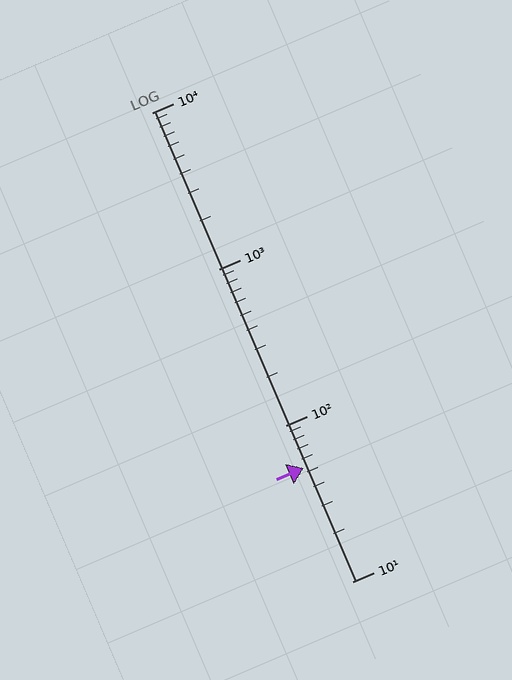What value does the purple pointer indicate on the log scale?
The pointer indicates approximately 53.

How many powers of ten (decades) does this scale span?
The scale spans 3 decades, from 10 to 10000.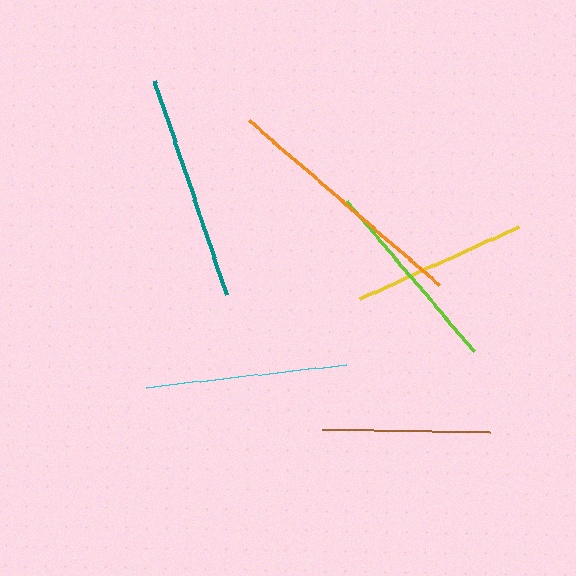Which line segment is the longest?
The orange line is the longest at approximately 252 pixels.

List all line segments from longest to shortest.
From longest to shortest: orange, teal, cyan, lime, yellow, brown.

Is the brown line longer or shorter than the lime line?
The lime line is longer than the brown line.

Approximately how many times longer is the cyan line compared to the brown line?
The cyan line is approximately 1.2 times the length of the brown line.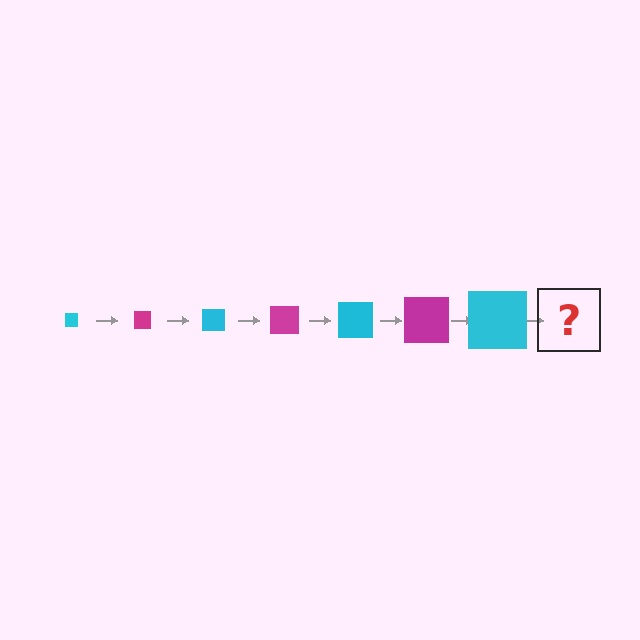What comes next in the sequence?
The next element should be a magenta square, larger than the previous one.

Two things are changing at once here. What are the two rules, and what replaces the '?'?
The two rules are that the square grows larger each step and the color cycles through cyan and magenta. The '?' should be a magenta square, larger than the previous one.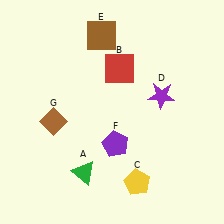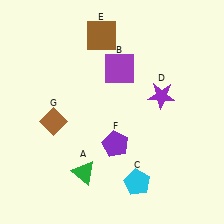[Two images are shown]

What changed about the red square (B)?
In Image 1, B is red. In Image 2, it changed to purple.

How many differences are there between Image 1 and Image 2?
There are 2 differences between the two images.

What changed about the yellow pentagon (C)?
In Image 1, C is yellow. In Image 2, it changed to cyan.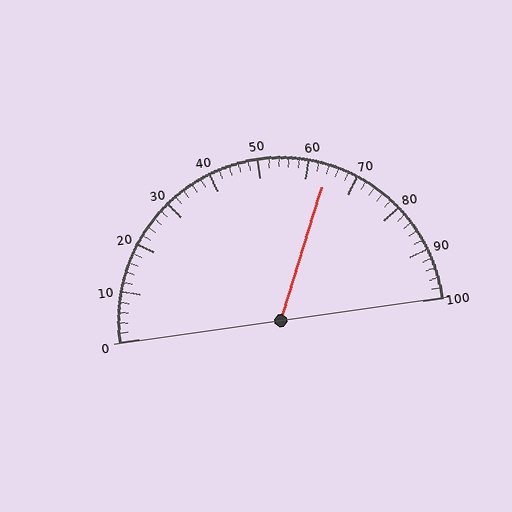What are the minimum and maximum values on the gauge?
The gauge ranges from 0 to 100.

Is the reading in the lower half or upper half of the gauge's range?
The reading is in the upper half of the range (0 to 100).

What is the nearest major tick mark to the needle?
The nearest major tick mark is 60.